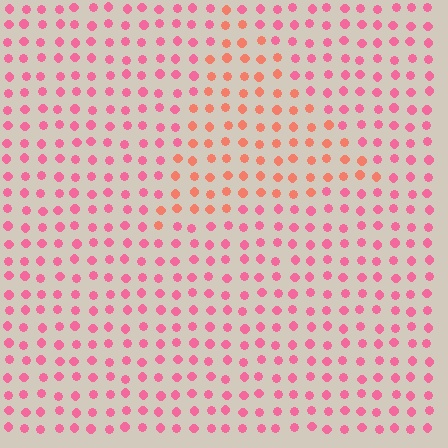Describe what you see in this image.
The image is filled with small pink elements in a uniform arrangement. A triangle-shaped region is visible where the elements are tinted to a slightly different hue, forming a subtle color boundary.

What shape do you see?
I see a triangle.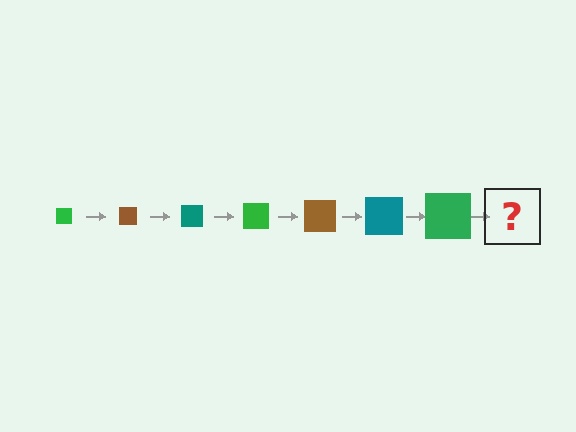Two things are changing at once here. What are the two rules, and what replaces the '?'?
The two rules are that the square grows larger each step and the color cycles through green, brown, and teal. The '?' should be a brown square, larger than the previous one.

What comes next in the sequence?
The next element should be a brown square, larger than the previous one.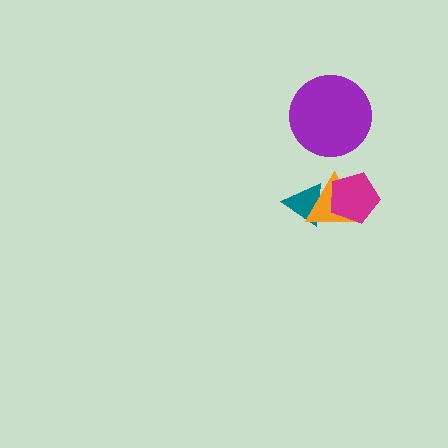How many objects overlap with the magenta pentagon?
1 object overlaps with the magenta pentagon.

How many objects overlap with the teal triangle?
1 object overlaps with the teal triangle.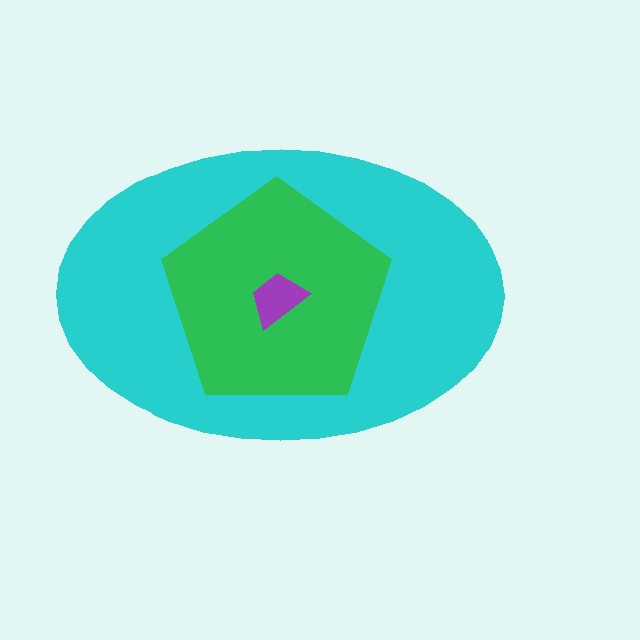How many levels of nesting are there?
3.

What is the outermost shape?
The cyan ellipse.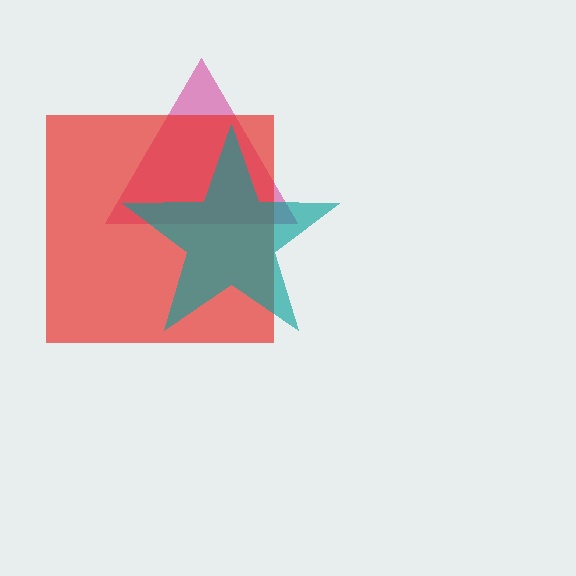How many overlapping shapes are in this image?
There are 3 overlapping shapes in the image.